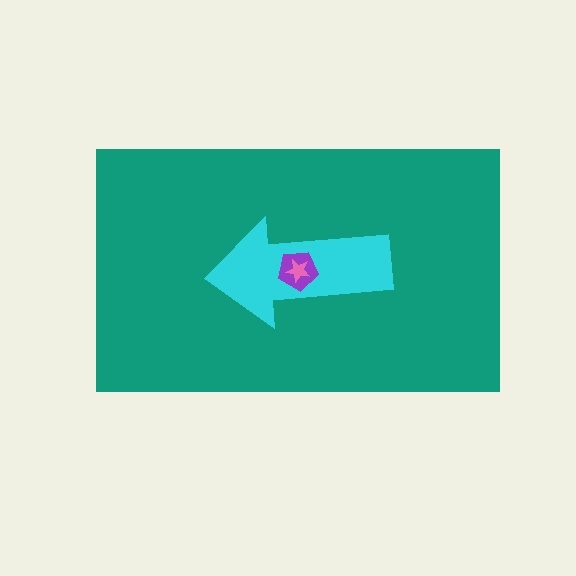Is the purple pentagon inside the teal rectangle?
Yes.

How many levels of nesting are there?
4.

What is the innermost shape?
The pink star.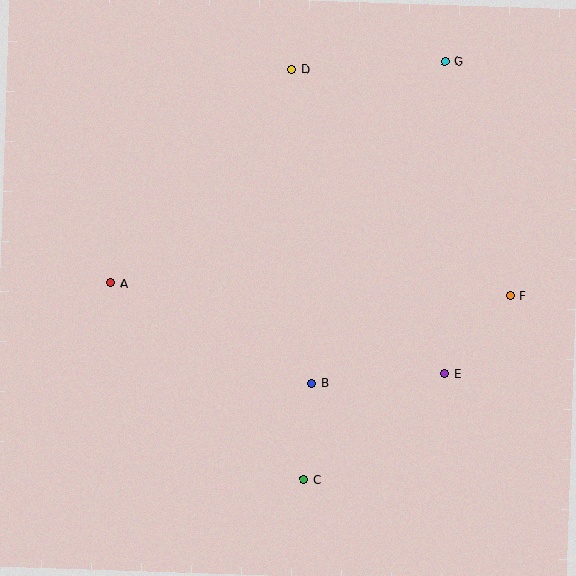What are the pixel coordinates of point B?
Point B is at (312, 383).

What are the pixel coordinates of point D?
Point D is at (292, 69).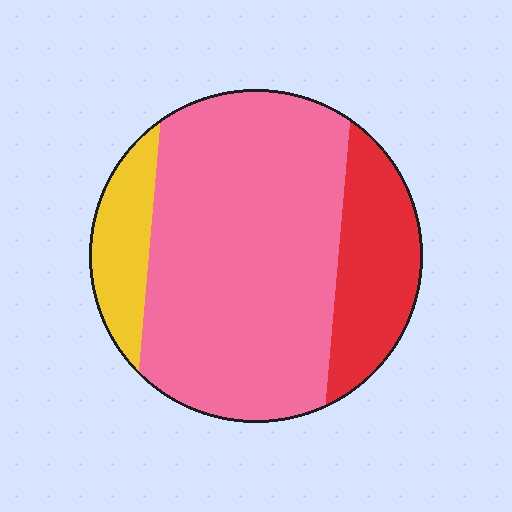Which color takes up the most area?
Pink, at roughly 70%.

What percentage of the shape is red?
Red covers 20% of the shape.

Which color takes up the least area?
Yellow, at roughly 10%.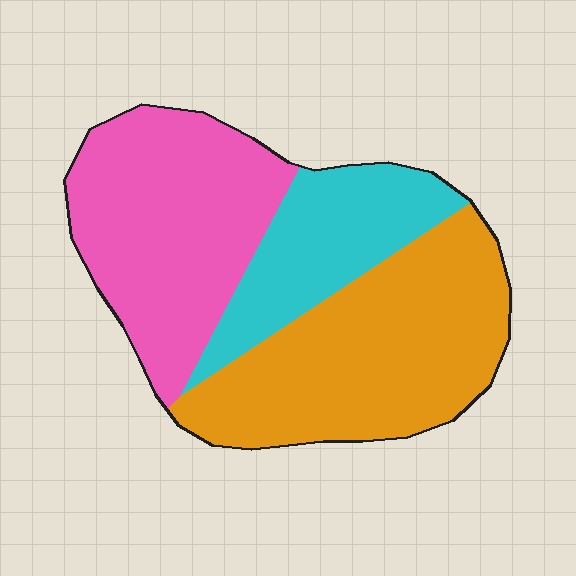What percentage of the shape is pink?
Pink takes up about three eighths (3/8) of the shape.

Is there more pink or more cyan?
Pink.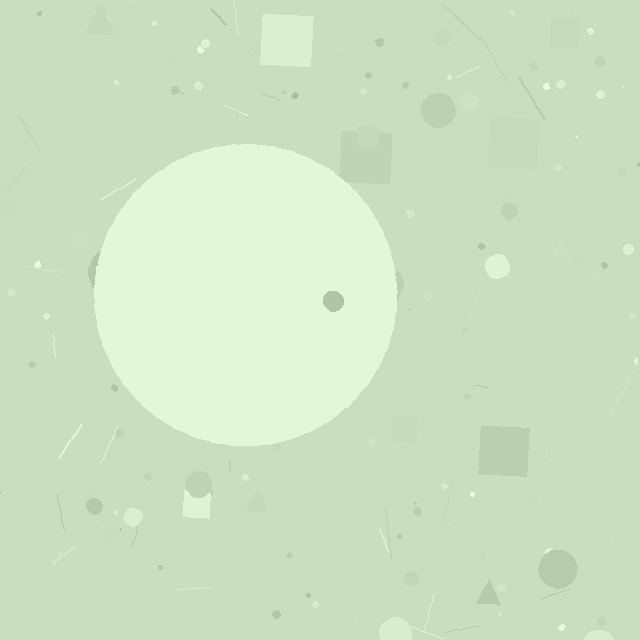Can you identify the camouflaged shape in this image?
The camouflaged shape is a circle.